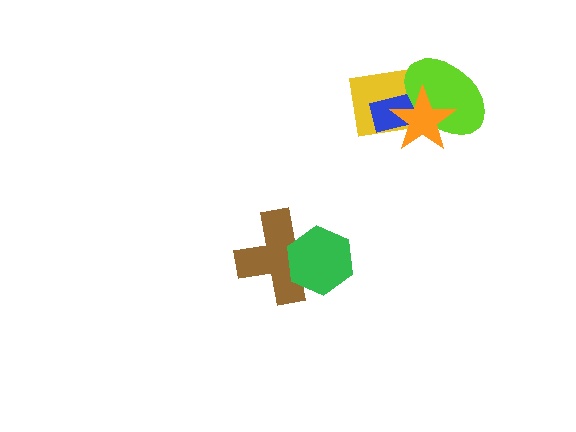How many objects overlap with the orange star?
3 objects overlap with the orange star.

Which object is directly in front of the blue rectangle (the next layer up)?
The lime ellipse is directly in front of the blue rectangle.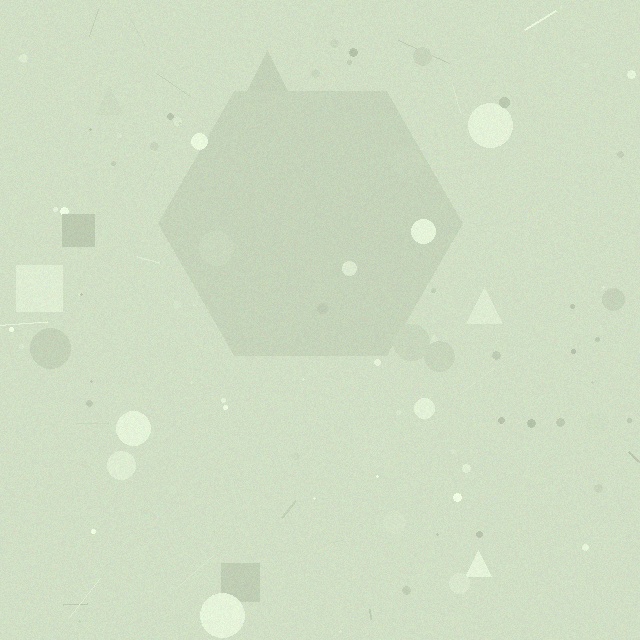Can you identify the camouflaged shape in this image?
The camouflaged shape is a hexagon.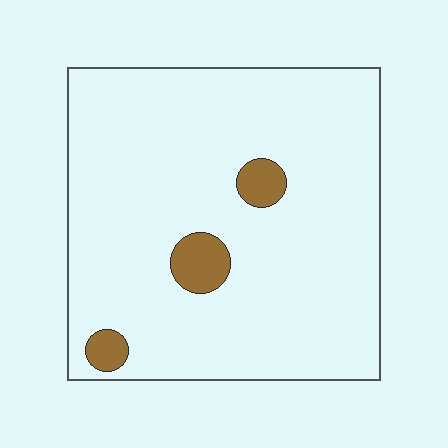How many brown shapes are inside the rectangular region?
3.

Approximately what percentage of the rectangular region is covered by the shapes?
Approximately 5%.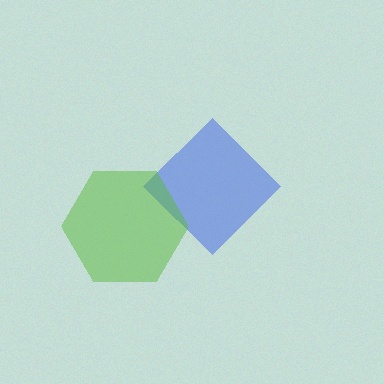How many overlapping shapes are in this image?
There are 2 overlapping shapes in the image.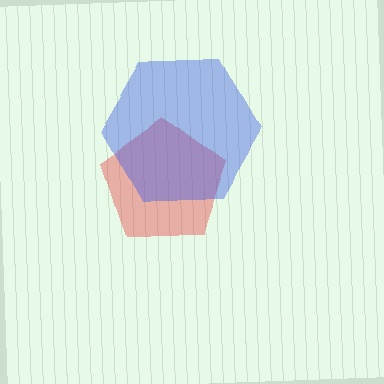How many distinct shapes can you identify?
There are 2 distinct shapes: a red pentagon, a blue hexagon.